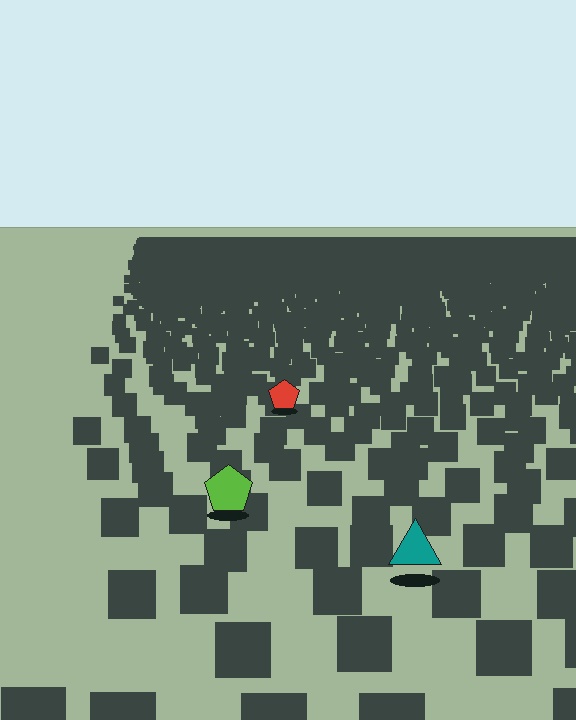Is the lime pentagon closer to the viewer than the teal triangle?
No. The teal triangle is closer — you can tell from the texture gradient: the ground texture is coarser near it.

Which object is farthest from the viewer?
The red pentagon is farthest from the viewer. It appears smaller and the ground texture around it is denser.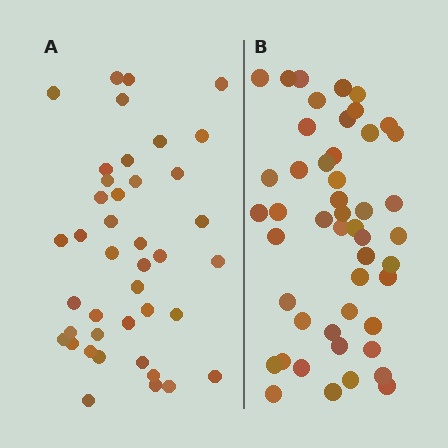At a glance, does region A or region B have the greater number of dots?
Region B (the right region) has more dots.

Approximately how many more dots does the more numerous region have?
Region B has roughly 8 or so more dots than region A.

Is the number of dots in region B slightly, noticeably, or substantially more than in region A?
Region B has only slightly more — the two regions are fairly close. The ratio is roughly 1.2 to 1.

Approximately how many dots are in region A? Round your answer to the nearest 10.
About 40 dots. (The exact count is 41, which rounds to 40.)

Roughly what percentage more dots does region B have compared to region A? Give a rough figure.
About 15% more.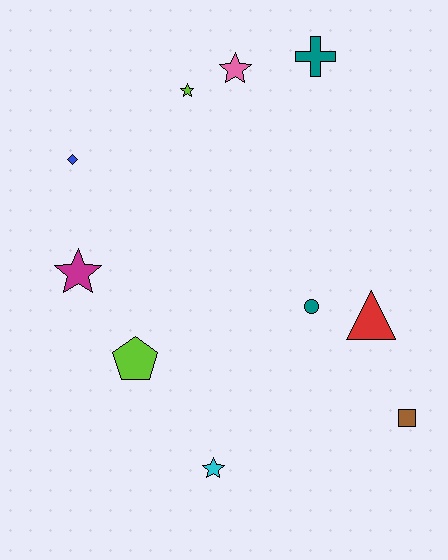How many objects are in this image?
There are 10 objects.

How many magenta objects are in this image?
There is 1 magenta object.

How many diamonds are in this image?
There is 1 diamond.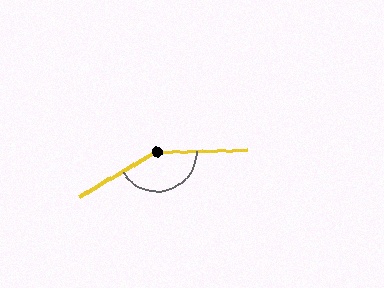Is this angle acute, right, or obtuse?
It is obtuse.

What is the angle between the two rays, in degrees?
Approximately 151 degrees.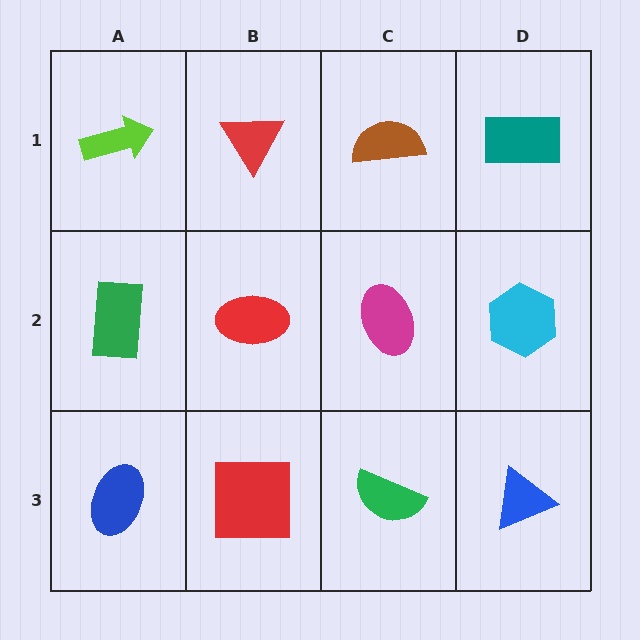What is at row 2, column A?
A green rectangle.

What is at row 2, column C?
A magenta ellipse.